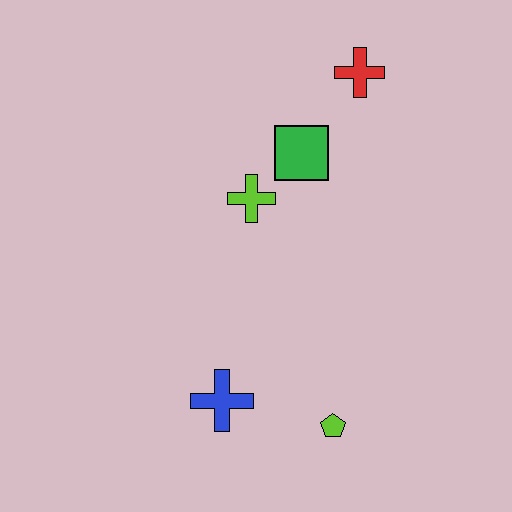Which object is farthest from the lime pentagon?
The red cross is farthest from the lime pentagon.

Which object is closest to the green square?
The lime cross is closest to the green square.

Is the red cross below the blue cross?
No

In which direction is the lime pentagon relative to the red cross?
The lime pentagon is below the red cross.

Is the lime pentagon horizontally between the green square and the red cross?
Yes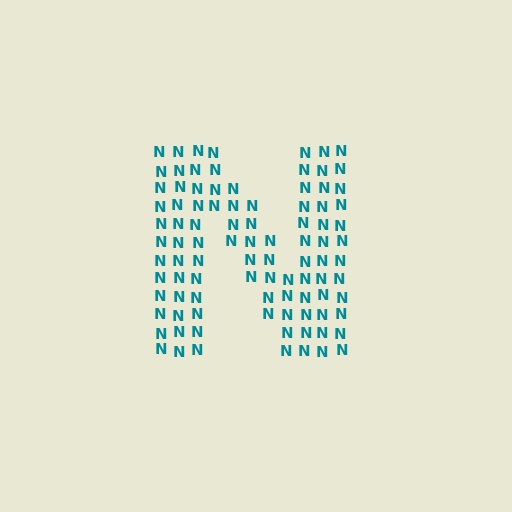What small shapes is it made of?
It is made of small letter N's.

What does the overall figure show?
The overall figure shows the letter N.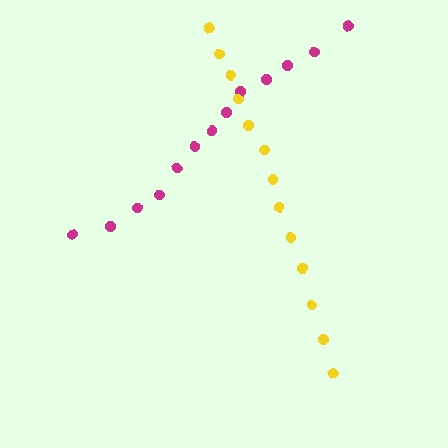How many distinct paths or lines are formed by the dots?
There are 2 distinct paths.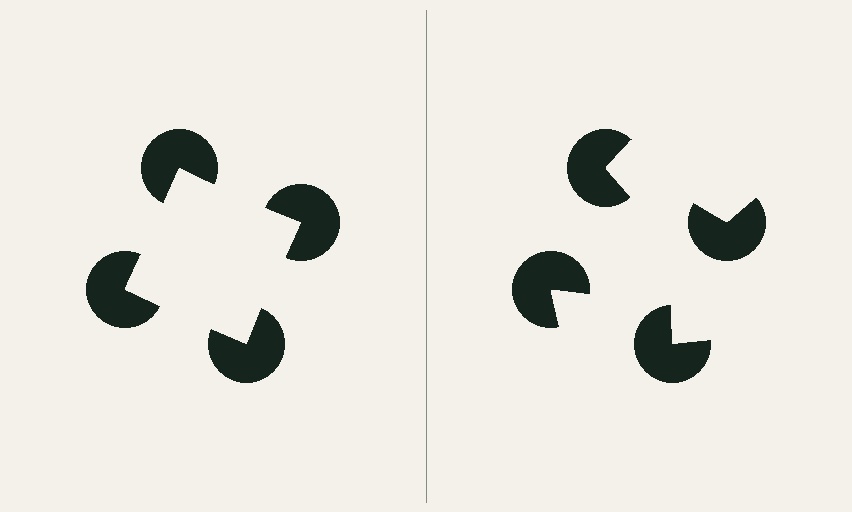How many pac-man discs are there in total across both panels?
8 — 4 on each side.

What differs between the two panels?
The pac-man discs are positioned identically on both sides; only the wedge orientations differ. On the left they align to a square; on the right they are misaligned.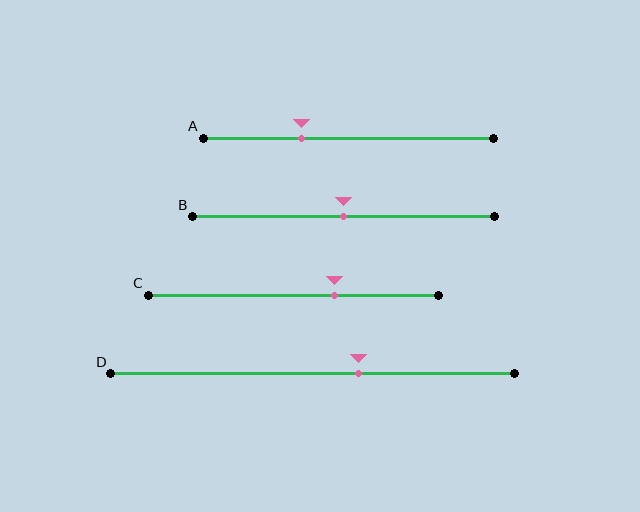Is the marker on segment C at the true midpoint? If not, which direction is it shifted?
No, the marker on segment C is shifted to the right by about 14% of the segment length.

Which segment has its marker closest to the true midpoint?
Segment B has its marker closest to the true midpoint.